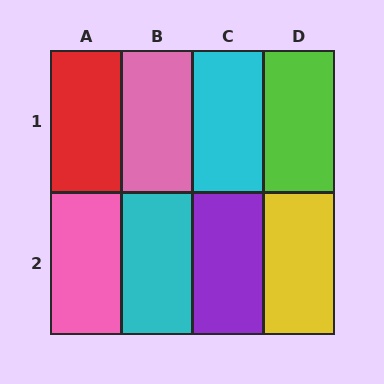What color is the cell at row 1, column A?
Red.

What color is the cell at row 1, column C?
Cyan.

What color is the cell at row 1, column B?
Pink.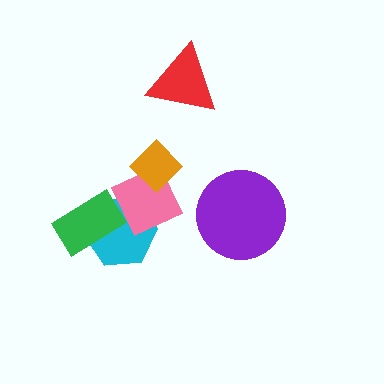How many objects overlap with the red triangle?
0 objects overlap with the red triangle.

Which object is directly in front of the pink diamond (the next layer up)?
The green rectangle is directly in front of the pink diamond.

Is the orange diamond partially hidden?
No, no other shape covers it.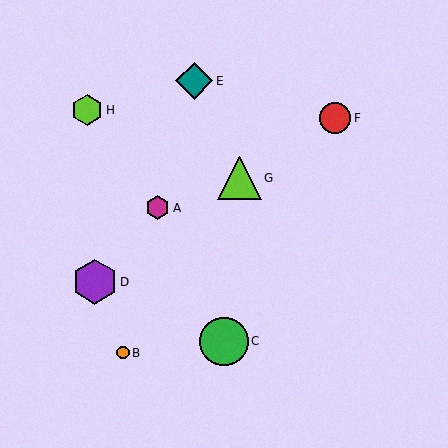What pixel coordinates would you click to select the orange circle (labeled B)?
Click at (123, 353) to select the orange circle B.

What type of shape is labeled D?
Shape D is a purple hexagon.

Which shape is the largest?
The green circle (labeled C) is the largest.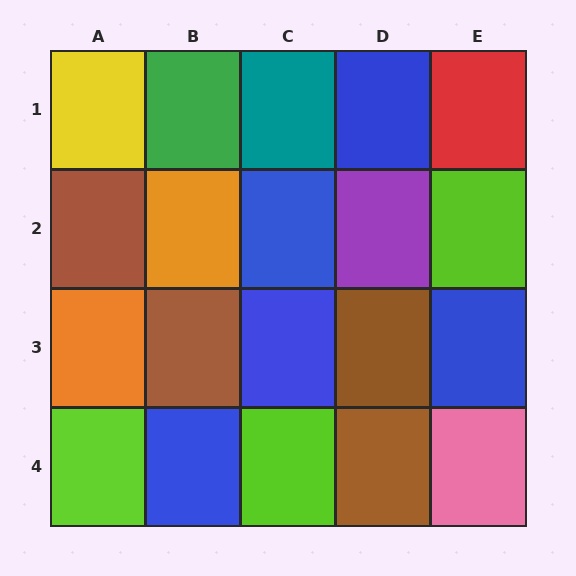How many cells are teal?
1 cell is teal.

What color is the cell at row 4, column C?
Lime.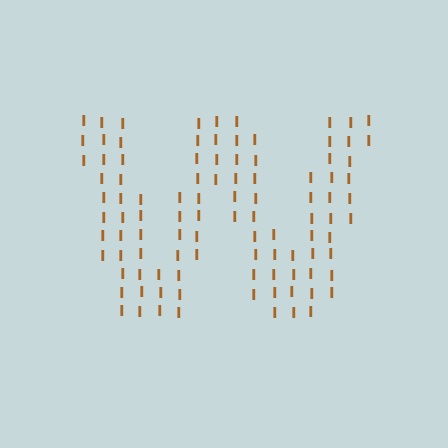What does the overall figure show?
The overall figure shows the letter W.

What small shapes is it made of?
It is made of small letter I's.